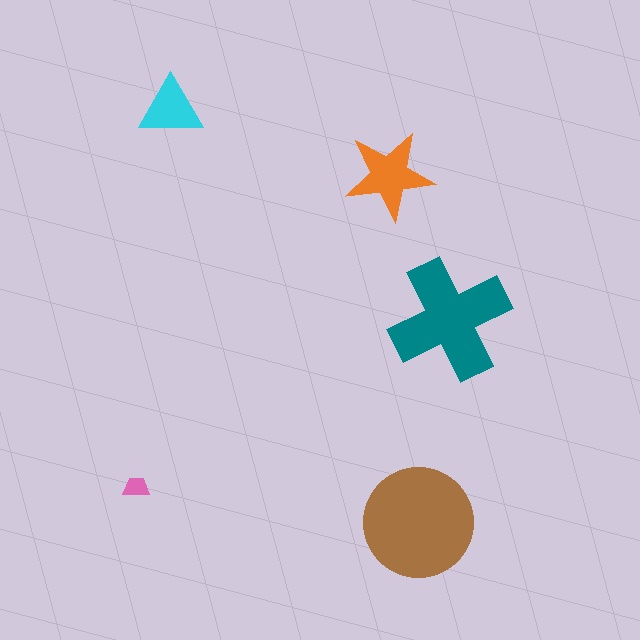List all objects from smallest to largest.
The pink trapezoid, the cyan triangle, the orange star, the teal cross, the brown circle.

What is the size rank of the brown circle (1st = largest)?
1st.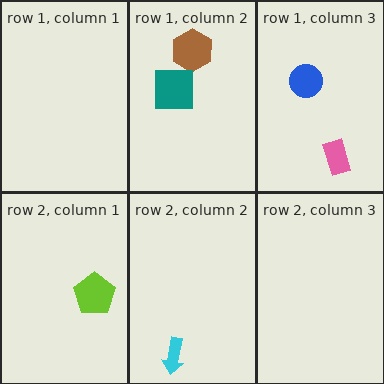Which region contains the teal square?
The row 1, column 2 region.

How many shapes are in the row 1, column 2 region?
2.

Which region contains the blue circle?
The row 1, column 3 region.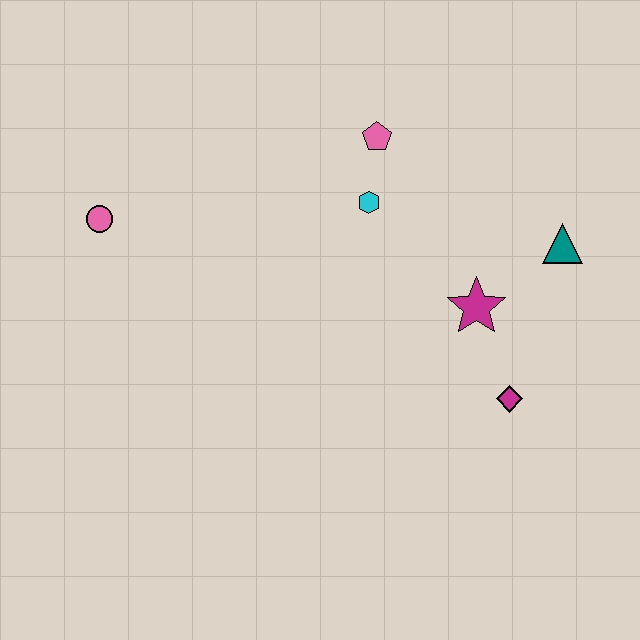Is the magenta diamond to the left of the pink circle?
No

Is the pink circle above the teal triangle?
Yes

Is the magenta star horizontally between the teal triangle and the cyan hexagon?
Yes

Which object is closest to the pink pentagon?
The cyan hexagon is closest to the pink pentagon.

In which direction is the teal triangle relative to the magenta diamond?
The teal triangle is above the magenta diamond.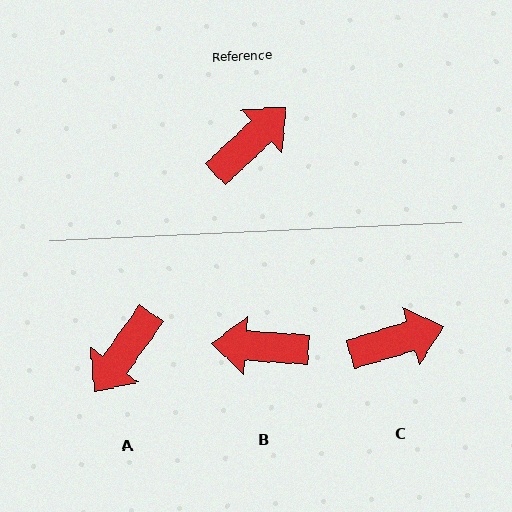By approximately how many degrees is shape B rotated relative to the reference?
Approximately 133 degrees counter-clockwise.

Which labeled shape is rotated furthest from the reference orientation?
A, about 169 degrees away.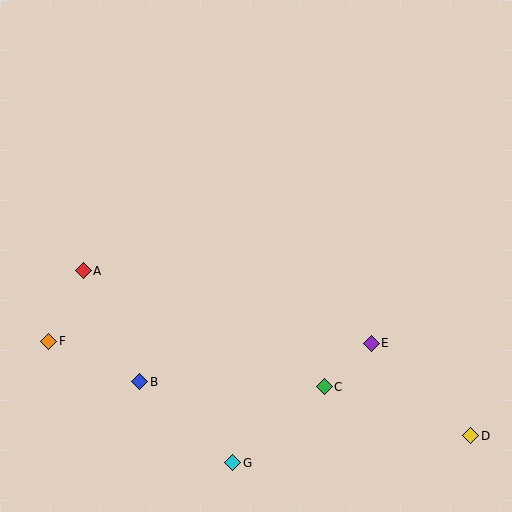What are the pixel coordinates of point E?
Point E is at (371, 343).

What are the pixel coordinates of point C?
Point C is at (324, 387).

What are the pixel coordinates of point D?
Point D is at (471, 436).